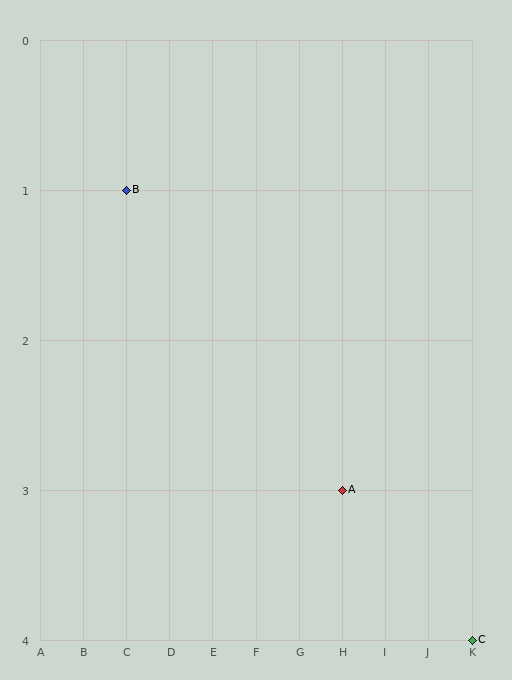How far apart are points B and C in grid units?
Points B and C are 8 columns and 3 rows apart (about 8.5 grid units diagonally).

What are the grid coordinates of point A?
Point A is at grid coordinates (H, 3).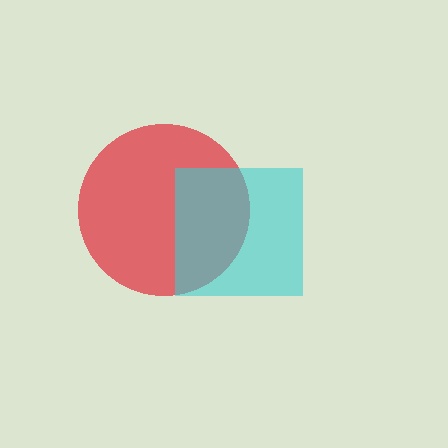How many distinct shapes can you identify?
There are 2 distinct shapes: a red circle, a cyan square.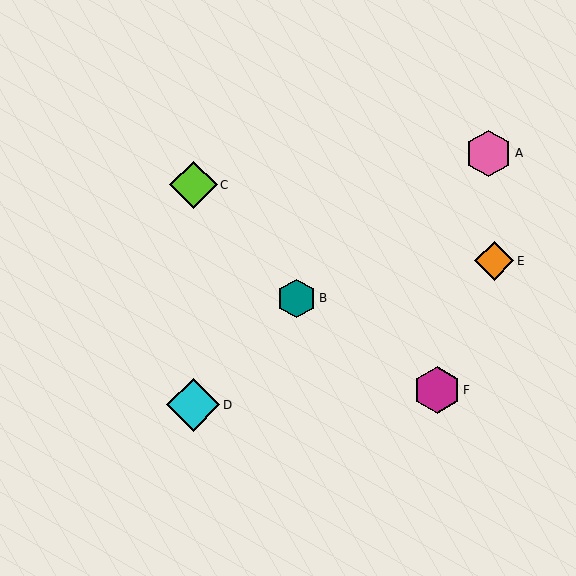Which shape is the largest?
The cyan diamond (labeled D) is the largest.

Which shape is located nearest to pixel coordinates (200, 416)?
The cyan diamond (labeled D) at (193, 405) is nearest to that location.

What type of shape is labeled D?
Shape D is a cyan diamond.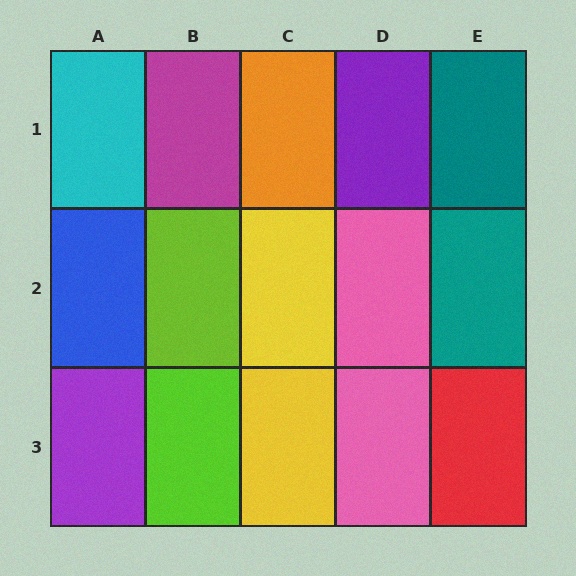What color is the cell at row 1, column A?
Cyan.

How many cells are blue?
1 cell is blue.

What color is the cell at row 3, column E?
Red.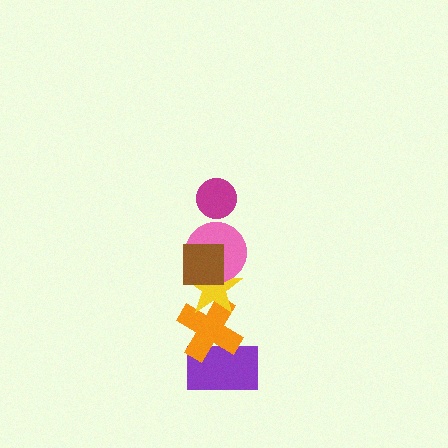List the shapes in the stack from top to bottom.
From top to bottom: the magenta circle, the brown square, the pink circle, the yellow star, the orange cross, the purple rectangle.